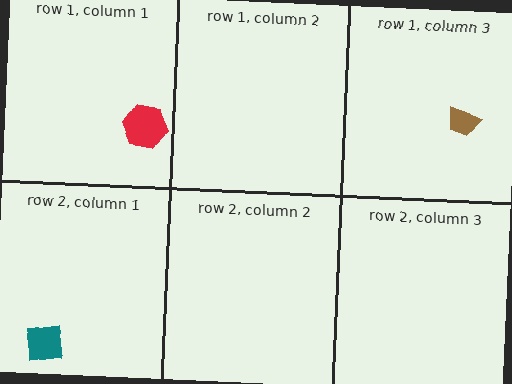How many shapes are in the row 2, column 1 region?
1.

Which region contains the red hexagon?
The row 1, column 1 region.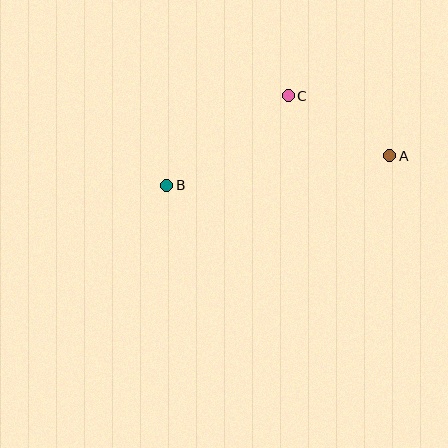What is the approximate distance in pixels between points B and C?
The distance between B and C is approximately 151 pixels.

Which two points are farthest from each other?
Points A and B are farthest from each other.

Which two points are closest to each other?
Points A and C are closest to each other.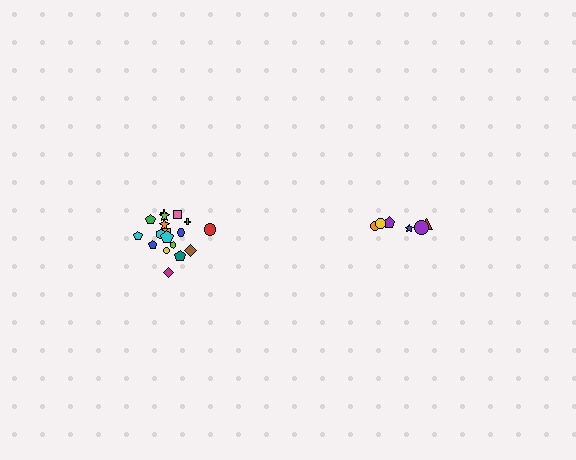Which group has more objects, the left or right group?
The left group.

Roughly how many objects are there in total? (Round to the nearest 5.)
Roughly 25 objects in total.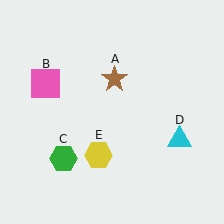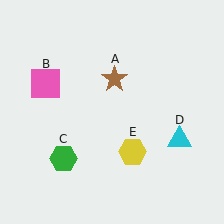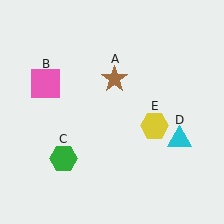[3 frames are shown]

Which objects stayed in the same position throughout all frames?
Brown star (object A) and pink square (object B) and green hexagon (object C) and cyan triangle (object D) remained stationary.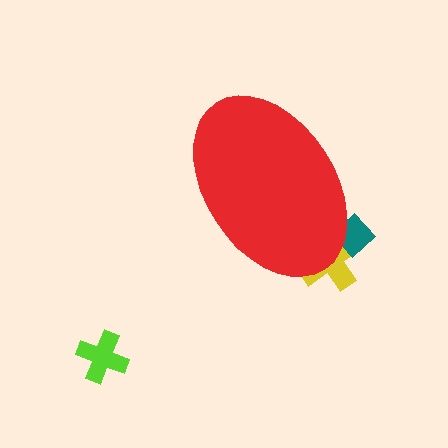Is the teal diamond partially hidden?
Yes, the teal diamond is partially hidden behind the red ellipse.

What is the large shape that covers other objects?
A red ellipse.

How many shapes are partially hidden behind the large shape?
2 shapes are partially hidden.